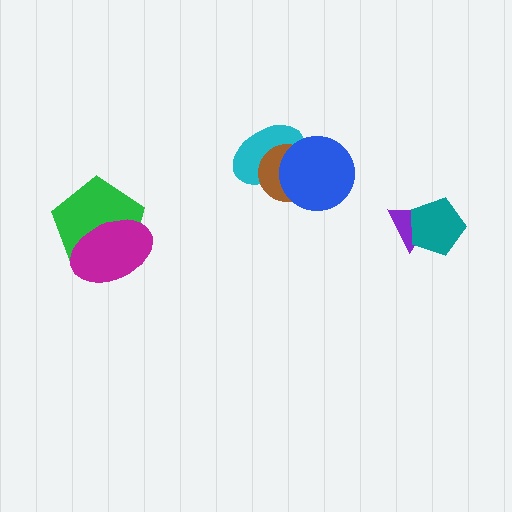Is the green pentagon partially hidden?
Yes, it is partially covered by another shape.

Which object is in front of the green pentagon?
The magenta ellipse is in front of the green pentagon.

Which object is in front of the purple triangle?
The teal pentagon is in front of the purple triangle.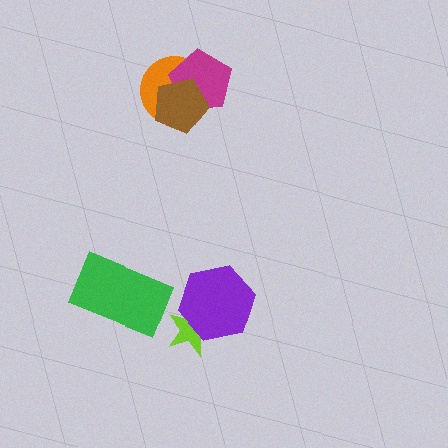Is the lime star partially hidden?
Yes, it is partially covered by another shape.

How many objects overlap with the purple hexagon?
1 object overlaps with the purple hexagon.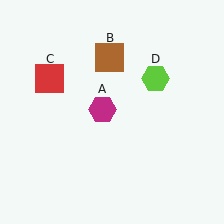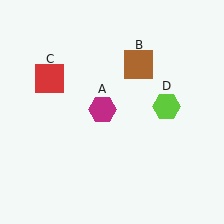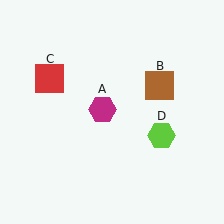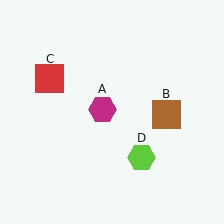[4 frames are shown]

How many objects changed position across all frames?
2 objects changed position: brown square (object B), lime hexagon (object D).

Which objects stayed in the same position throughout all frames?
Magenta hexagon (object A) and red square (object C) remained stationary.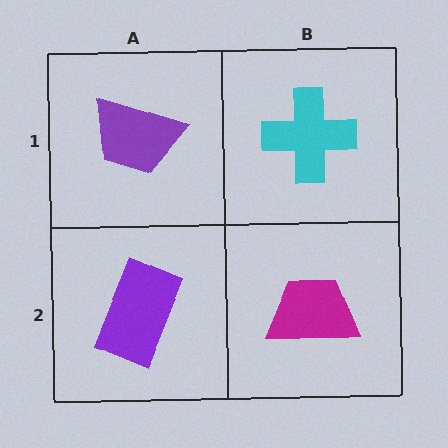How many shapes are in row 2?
2 shapes.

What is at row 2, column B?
A magenta trapezoid.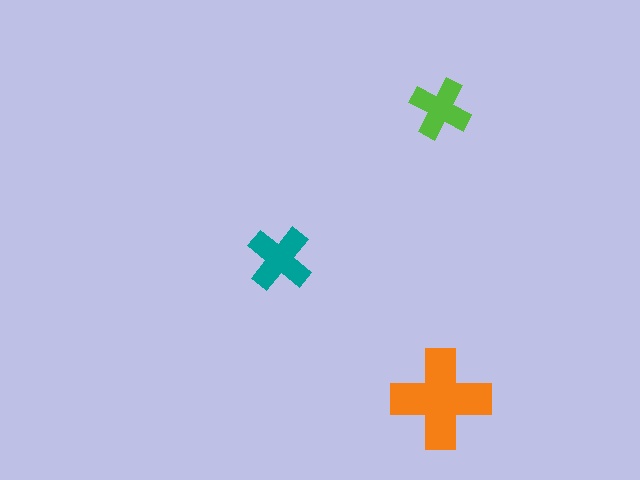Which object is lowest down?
The orange cross is bottommost.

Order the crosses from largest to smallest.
the orange one, the teal one, the lime one.